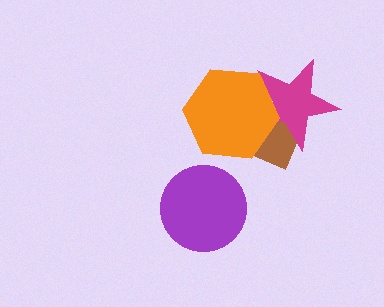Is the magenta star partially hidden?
Yes, it is partially covered by another shape.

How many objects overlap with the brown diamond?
2 objects overlap with the brown diamond.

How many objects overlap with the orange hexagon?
2 objects overlap with the orange hexagon.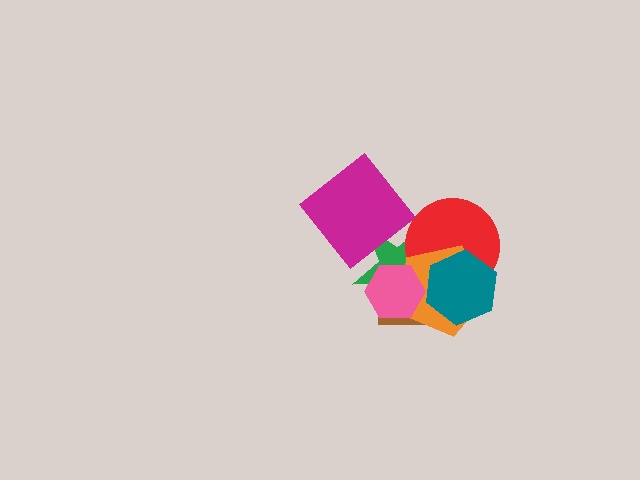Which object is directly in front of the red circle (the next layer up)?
The brown square is directly in front of the red circle.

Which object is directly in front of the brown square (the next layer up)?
The orange pentagon is directly in front of the brown square.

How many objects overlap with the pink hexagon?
3 objects overlap with the pink hexagon.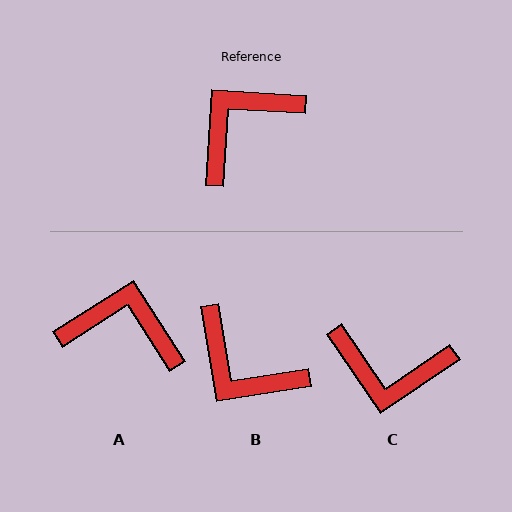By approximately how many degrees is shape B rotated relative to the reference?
Approximately 103 degrees counter-clockwise.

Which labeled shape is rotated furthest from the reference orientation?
C, about 128 degrees away.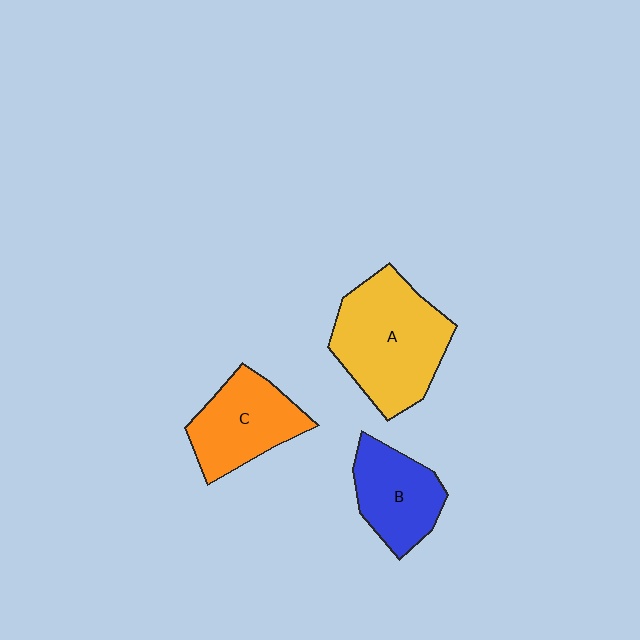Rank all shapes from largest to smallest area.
From largest to smallest: A (yellow), C (orange), B (blue).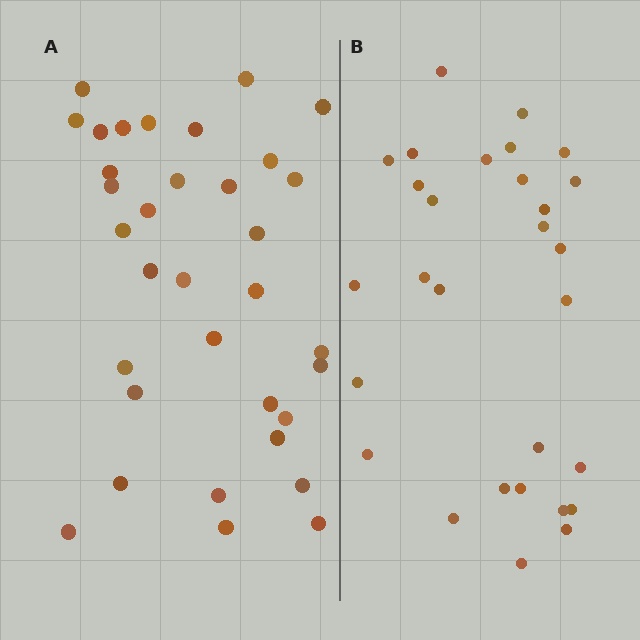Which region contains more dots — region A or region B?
Region A (the left region) has more dots.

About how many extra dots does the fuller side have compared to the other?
Region A has about 5 more dots than region B.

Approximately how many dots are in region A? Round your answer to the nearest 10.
About 30 dots. (The exact count is 34, which rounds to 30.)